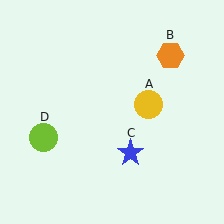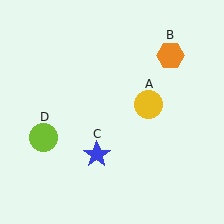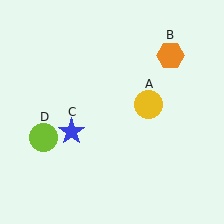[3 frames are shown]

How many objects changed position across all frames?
1 object changed position: blue star (object C).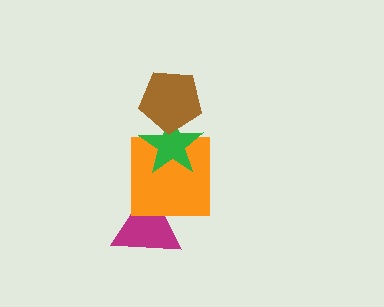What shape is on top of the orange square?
The green star is on top of the orange square.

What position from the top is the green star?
The green star is 2nd from the top.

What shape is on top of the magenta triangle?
The orange square is on top of the magenta triangle.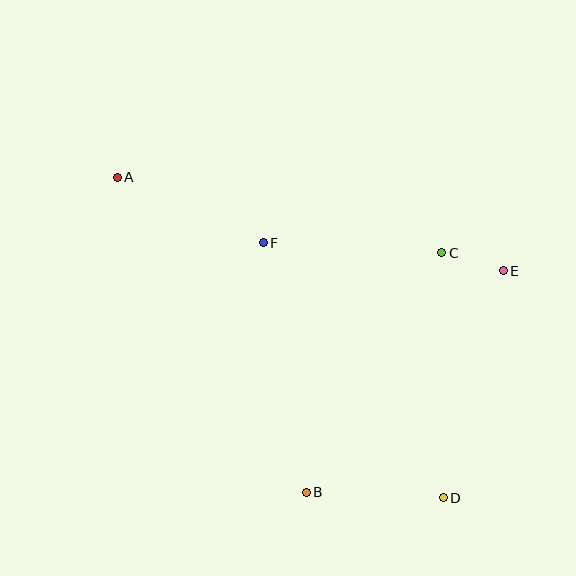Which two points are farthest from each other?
Points A and D are farthest from each other.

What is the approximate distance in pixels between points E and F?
The distance between E and F is approximately 242 pixels.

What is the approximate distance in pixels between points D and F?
The distance between D and F is approximately 312 pixels.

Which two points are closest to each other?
Points C and E are closest to each other.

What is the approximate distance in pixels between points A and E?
The distance between A and E is approximately 397 pixels.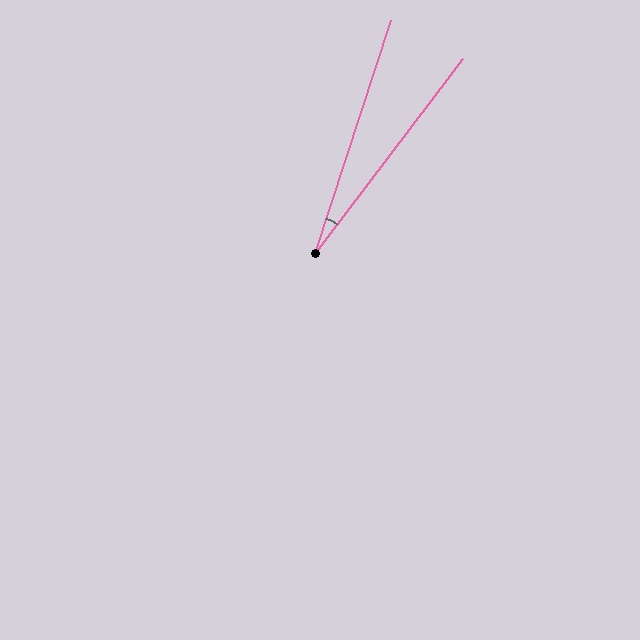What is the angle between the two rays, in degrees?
Approximately 19 degrees.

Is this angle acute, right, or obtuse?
It is acute.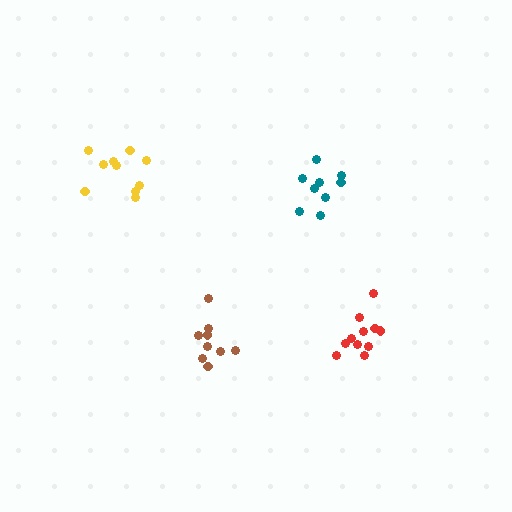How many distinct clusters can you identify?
There are 4 distinct clusters.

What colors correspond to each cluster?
The clusters are colored: yellow, red, brown, teal.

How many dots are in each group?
Group 1: 10 dots, Group 2: 11 dots, Group 3: 9 dots, Group 4: 9 dots (39 total).